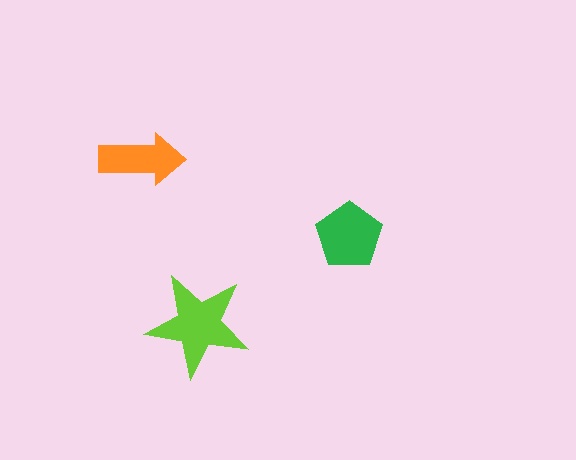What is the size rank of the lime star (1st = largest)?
1st.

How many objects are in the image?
There are 3 objects in the image.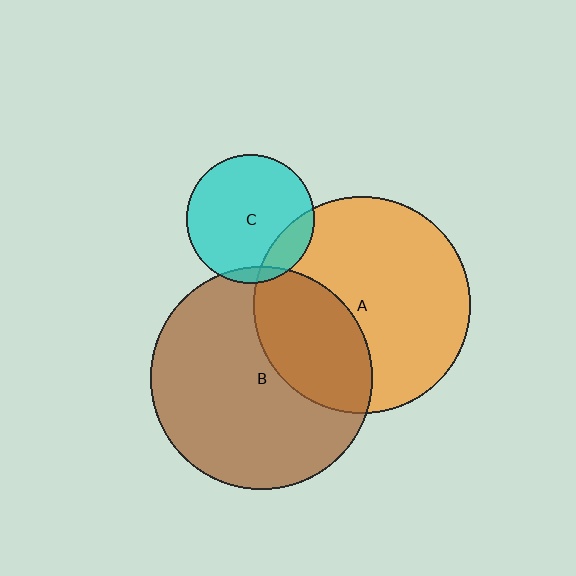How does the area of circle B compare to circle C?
Approximately 3.0 times.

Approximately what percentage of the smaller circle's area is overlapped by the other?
Approximately 35%.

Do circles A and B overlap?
Yes.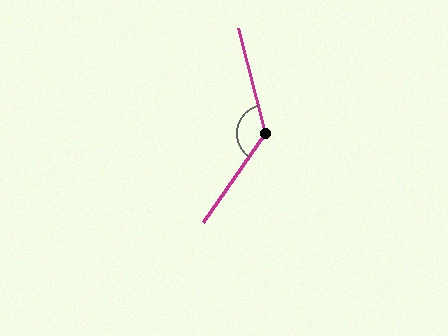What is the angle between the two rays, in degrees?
Approximately 131 degrees.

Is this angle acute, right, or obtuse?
It is obtuse.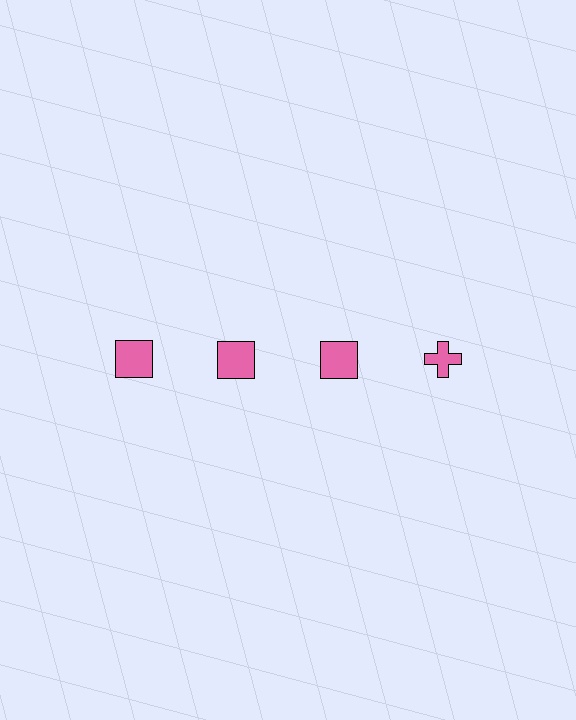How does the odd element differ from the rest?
It has a different shape: cross instead of square.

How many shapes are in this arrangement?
There are 4 shapes arranged in a grid pattern.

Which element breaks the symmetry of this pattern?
The pink cross in the top row, second from right column breaks the symmetry. All other shapes are pink squares.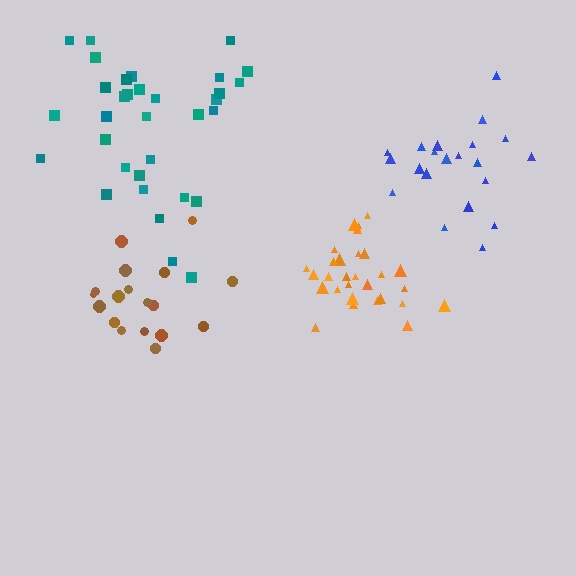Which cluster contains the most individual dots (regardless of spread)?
Teal (33).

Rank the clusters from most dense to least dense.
orange, brown, blue, teal.